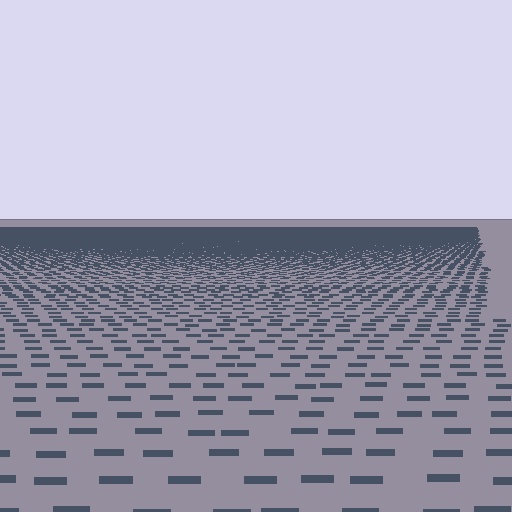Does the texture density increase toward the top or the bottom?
Density increases toward the top.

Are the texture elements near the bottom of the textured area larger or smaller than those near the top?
Larger. Near the bottom, elements are closer to the viewer and appear at a bigger on-screen size.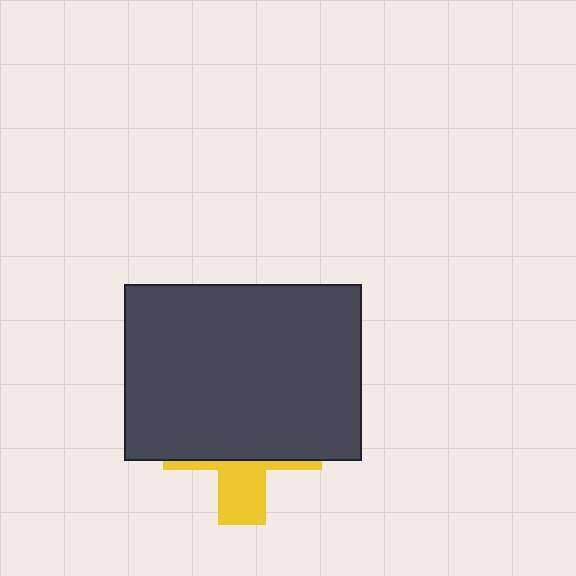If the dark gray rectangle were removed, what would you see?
You would see the complete yellow cross.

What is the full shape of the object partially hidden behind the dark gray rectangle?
The partially hidden object is a yellow cross.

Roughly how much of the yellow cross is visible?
A small part of it is visible (roughly 30%).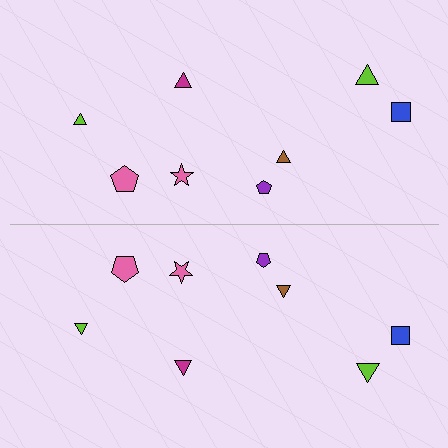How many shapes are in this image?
There are 16 shapes in this image.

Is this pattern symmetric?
Yes, this pattern has bilateral (reflection) symmetry.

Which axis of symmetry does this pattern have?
The pattern has a horizontal axis of symmetry running through the center of the image.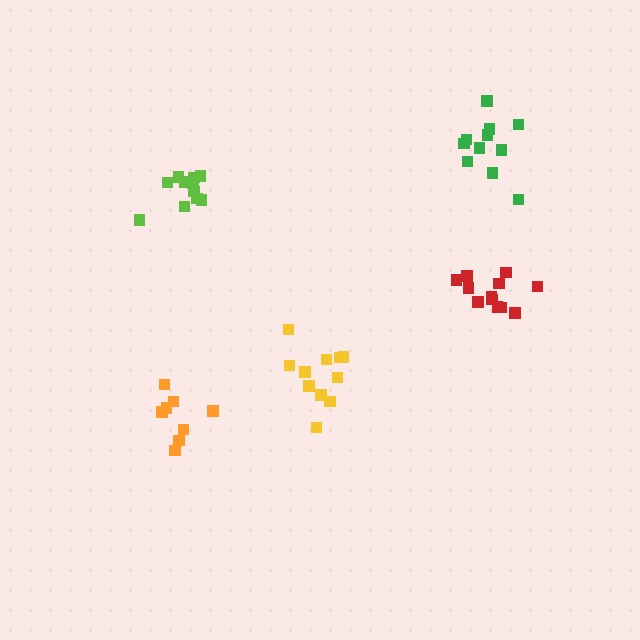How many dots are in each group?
Group 1: 8 dots, Group 2: 11 dots, Group 3: 12 dots, Group 4: 11 dots, Group 5: 11 dots (53 total).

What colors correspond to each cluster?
The clusters are colored: orange, lime, red, green, yellow.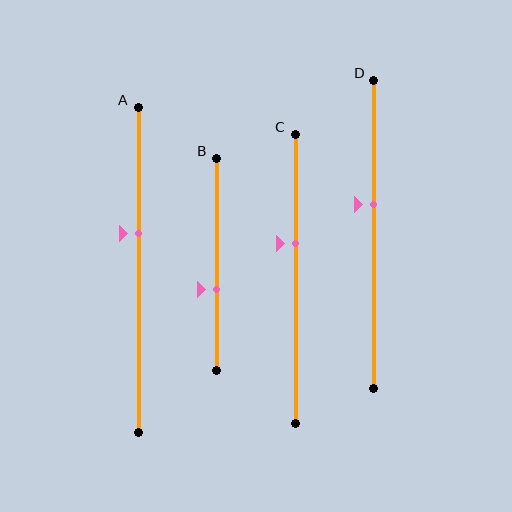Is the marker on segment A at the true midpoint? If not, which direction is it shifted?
No, the marker on segment A is shifted upward by about 11% of the segment length.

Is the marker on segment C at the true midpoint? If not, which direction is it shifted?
No, the marker on segment C is shifted upward by about 12% of the segment length.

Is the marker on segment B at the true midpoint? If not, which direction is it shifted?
No, the marker on segment B is shifted downward by about 12% of the segment length.